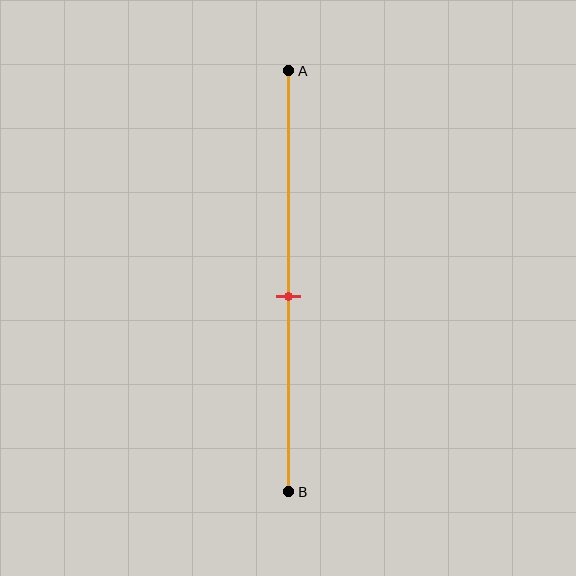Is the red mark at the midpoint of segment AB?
No, the mark is at about 55% from A, not at the 50% midpoint.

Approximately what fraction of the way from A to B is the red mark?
The red mark is approximately 55% of the way from A to B.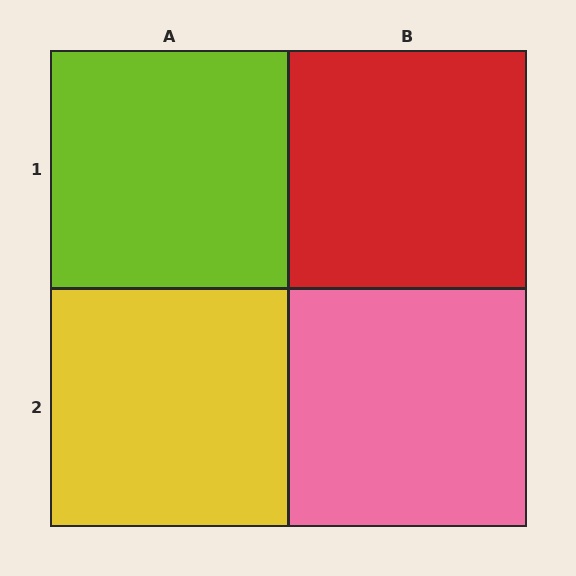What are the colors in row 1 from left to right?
Lime, red.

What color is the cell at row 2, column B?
Pink.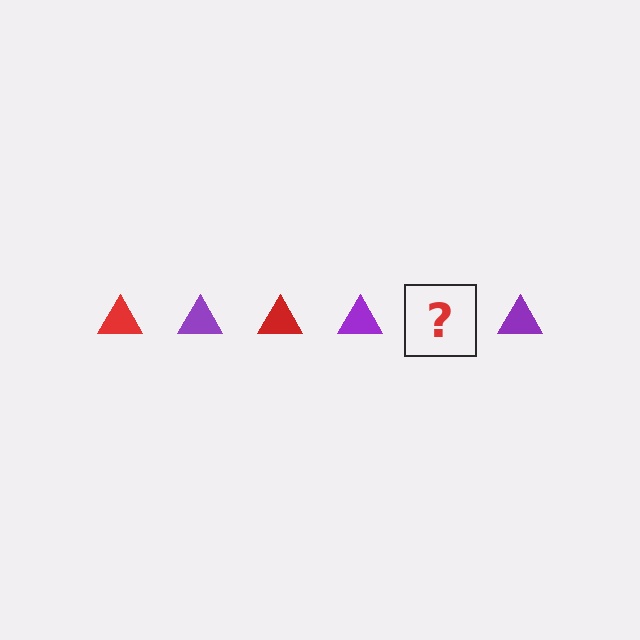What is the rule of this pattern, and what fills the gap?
The rule is that the pattern cycles through red, purple triangles. The gap should be filled with a red triangle.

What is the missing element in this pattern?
The missing element is a red triangle.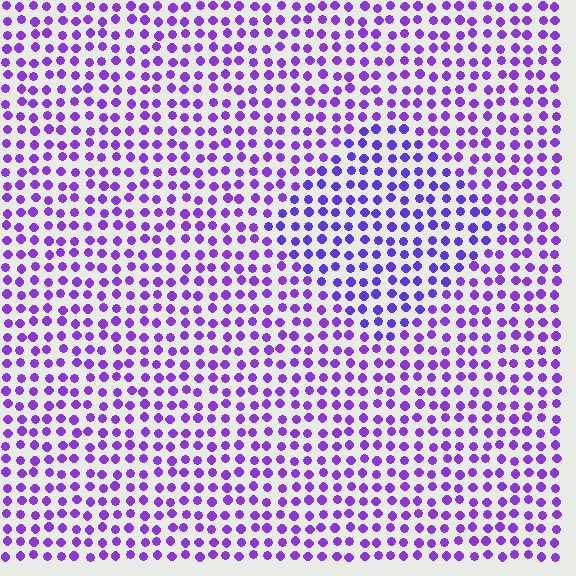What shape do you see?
I see a diamond.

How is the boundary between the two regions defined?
The boundary is defined purely by a slight shift in hue (about 17 degrees). Spacing, size, and orientation are identical on both sides.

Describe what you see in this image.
The image is filled with small purple elements in a uniform arrangement. A diamond-shaped region is visible where the elements are tinted to a slightly different hue, forming a subtle color boundary.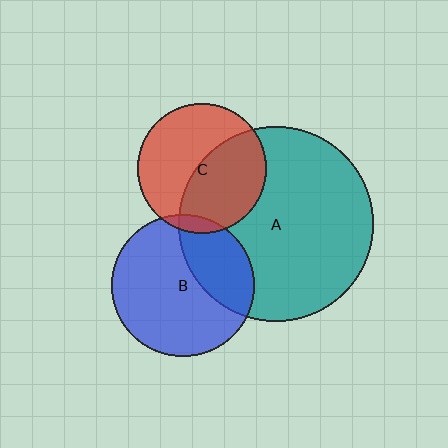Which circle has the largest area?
Circle A (teal).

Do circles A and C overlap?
Yes.